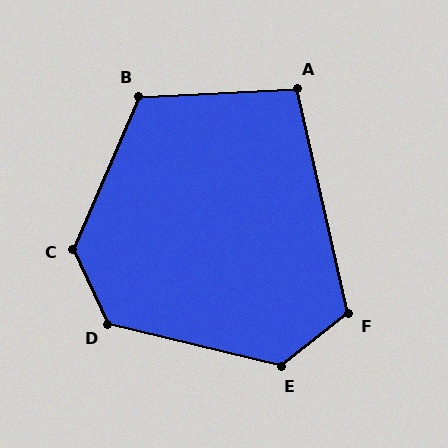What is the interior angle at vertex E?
Approximately 128 degrees (obtuse).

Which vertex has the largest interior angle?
C, at approximately 132 degrees.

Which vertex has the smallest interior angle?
A, at approximately 100 degrees.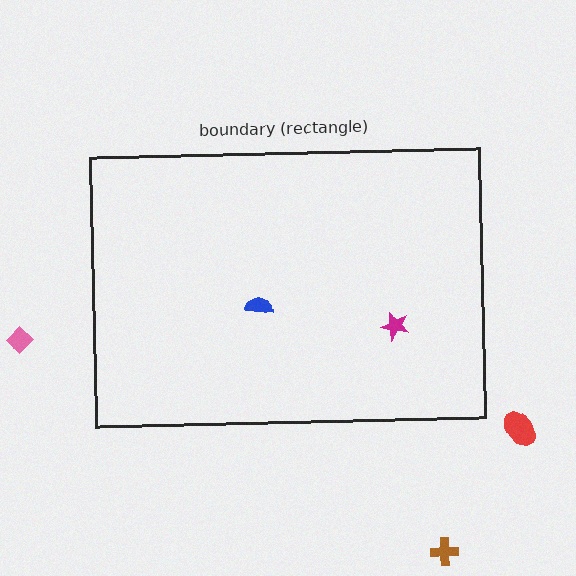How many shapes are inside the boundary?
2 inside, 3 outside.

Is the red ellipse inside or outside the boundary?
Outside.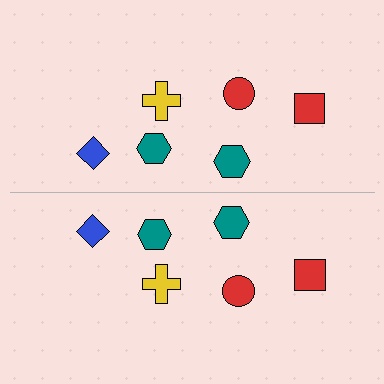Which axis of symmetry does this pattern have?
The pattern has a horizontal axis of symmetry running through the center of the image.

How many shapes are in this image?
There are 12 shapes in this image.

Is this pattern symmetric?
Yes, this pattern has bilateral (reflection) symmetry.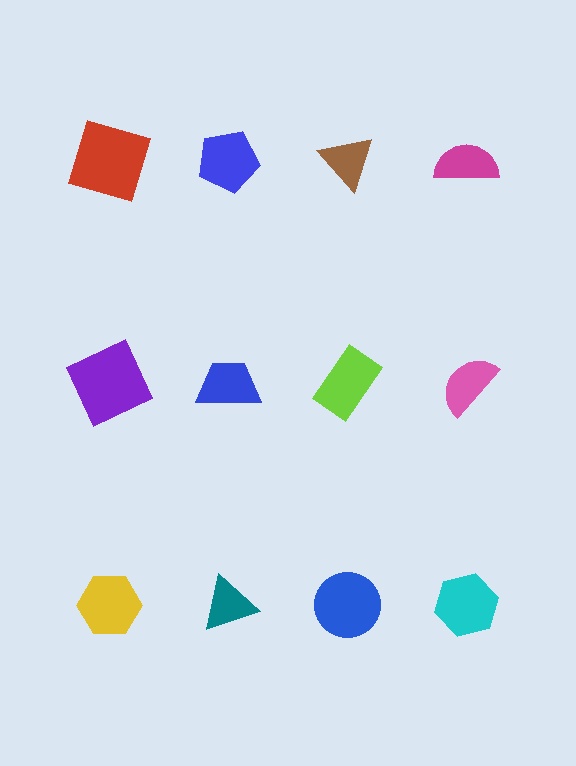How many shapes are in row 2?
4 shapes.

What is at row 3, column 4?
A cyan hexagon.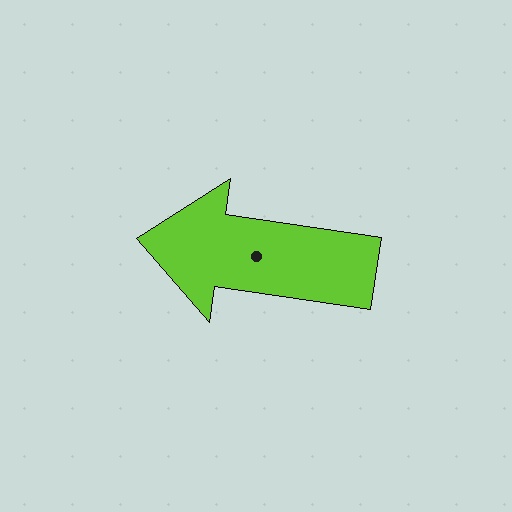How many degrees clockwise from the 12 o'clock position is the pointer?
Approximately 278 degrees.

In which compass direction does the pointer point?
West.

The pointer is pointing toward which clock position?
Roughly 9 o'clock.